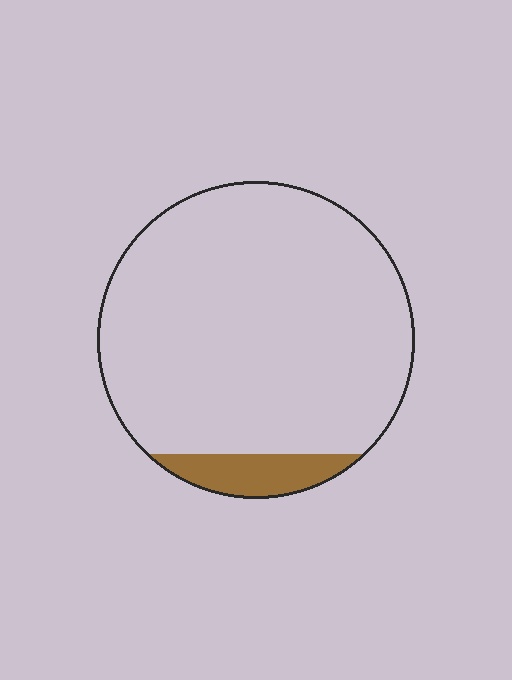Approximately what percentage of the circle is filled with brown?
Approximately 10%.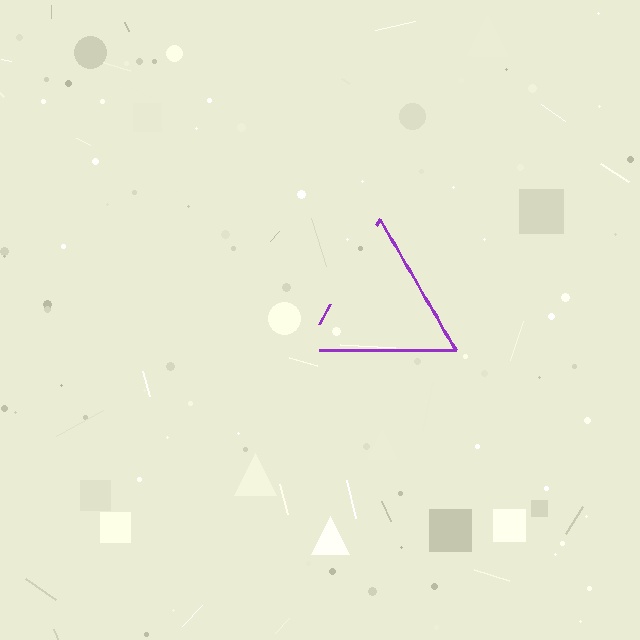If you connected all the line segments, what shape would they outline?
They would outline a triangle.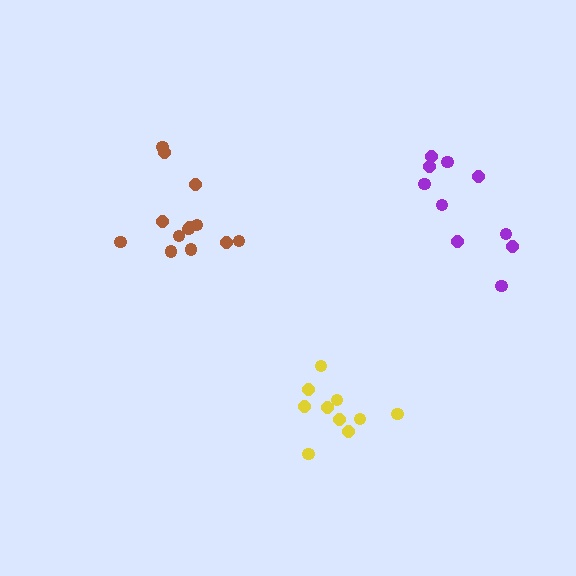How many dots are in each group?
Group 1: 10 dots, Group 2: 10 dots, Group 3: 13 dots (33 total).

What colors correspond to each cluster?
The clusters are colored: yellow, purple, brown.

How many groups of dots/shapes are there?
There are 3 groups.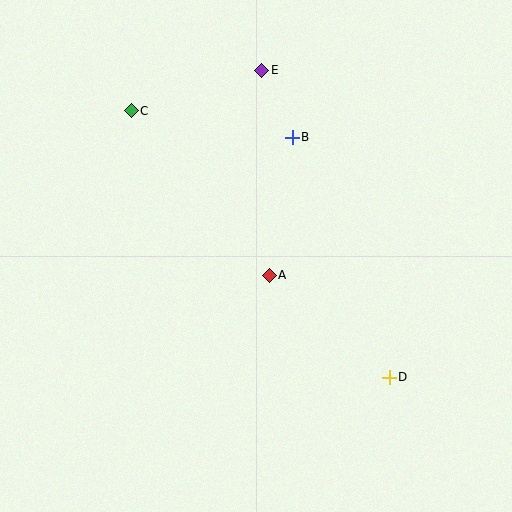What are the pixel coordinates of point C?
Point C is at (131, 111).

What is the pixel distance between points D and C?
The distance between D and C is 370 pixels.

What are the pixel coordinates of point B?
Point B is at (292, 137).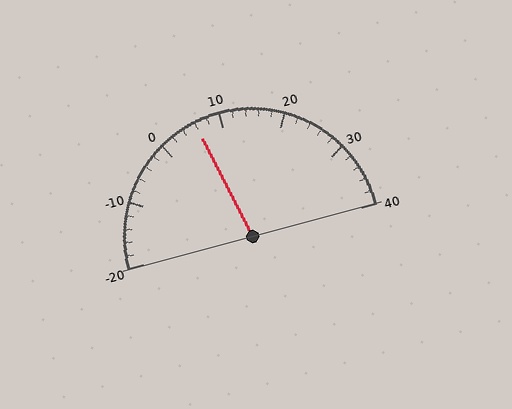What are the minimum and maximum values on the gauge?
The gauge ranges from -20 to 40.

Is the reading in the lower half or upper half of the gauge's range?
The reading is in the lower half of the range (-20 to 40).